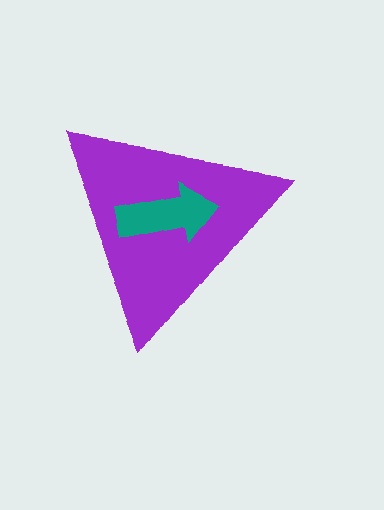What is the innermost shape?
The teal arrow.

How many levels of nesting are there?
2.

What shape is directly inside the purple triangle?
The teal arrow.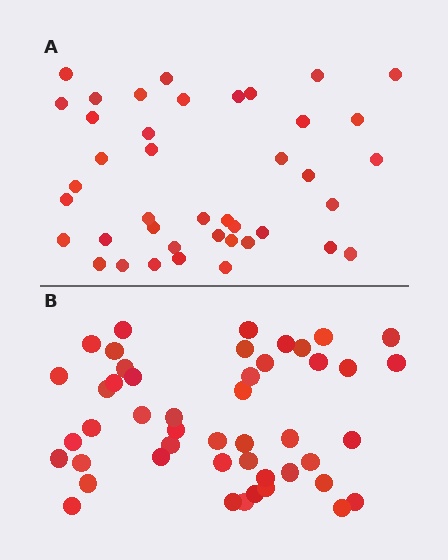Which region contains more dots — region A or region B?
Region B (the bottom region) has more dots.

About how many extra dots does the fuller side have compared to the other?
Region B has about 6 more dots than region A.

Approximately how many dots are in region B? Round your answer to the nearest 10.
About 50 dots. (The exact count is 47, which rounds to 50.)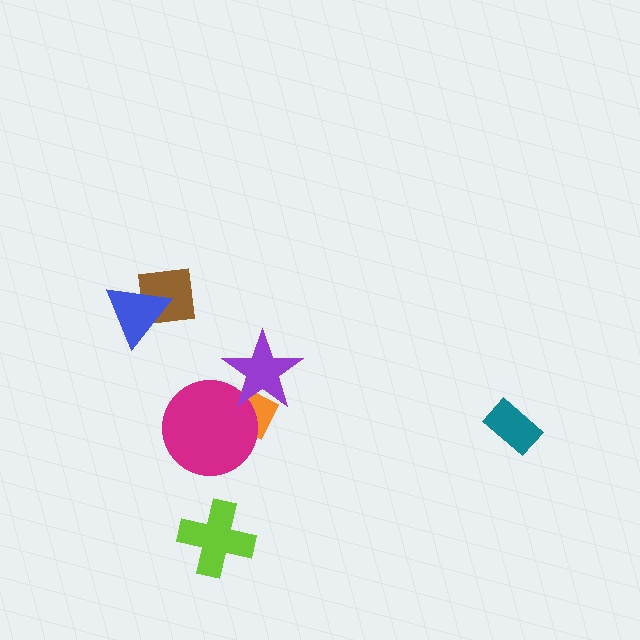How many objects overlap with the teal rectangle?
0 objects overlap with the teal rectangle.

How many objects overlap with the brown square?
1 object overlaps with the brown square.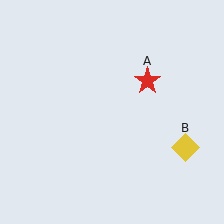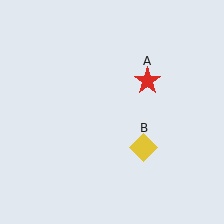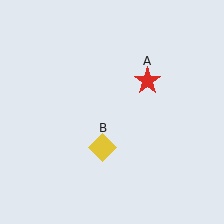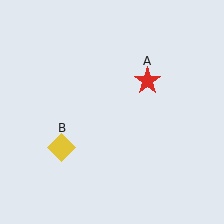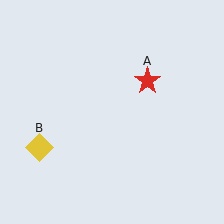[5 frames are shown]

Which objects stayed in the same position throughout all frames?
Red star (object A) remained stationary.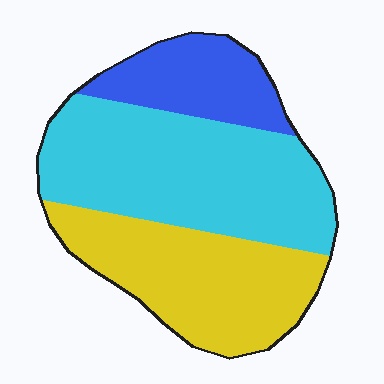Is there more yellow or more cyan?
Cyan.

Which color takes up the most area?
Cyan, at roughly 45%.